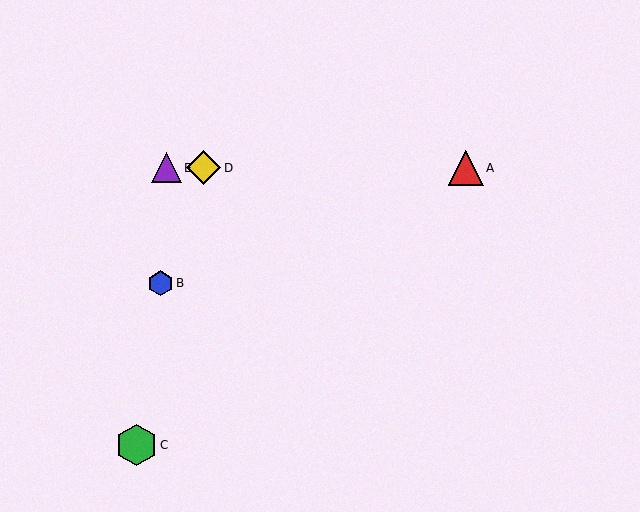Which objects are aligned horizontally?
Objects A, D, E are aligned horizontally.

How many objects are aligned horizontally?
3 objects (A, D, E) are aligned horizontally.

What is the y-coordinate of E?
Object E is at y≈168.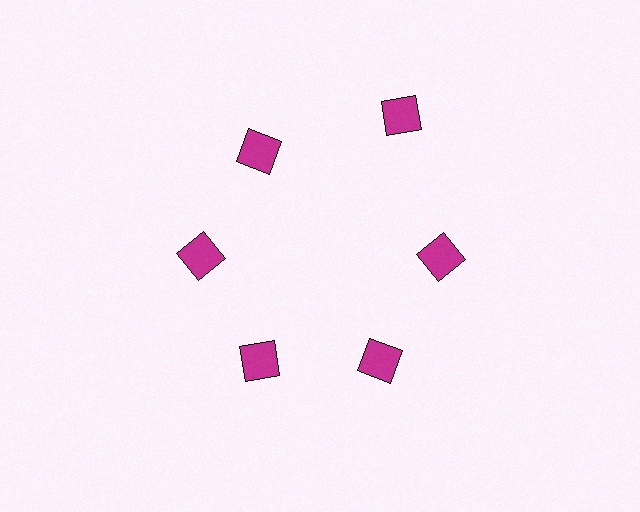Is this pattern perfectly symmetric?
No. The 6 magenta squares are arranged in a ring, but one element near the 1 o'clock position is pushed outward from the center, breaking the 6-fold rotational symmetry.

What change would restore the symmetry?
The symmetry would be restored by moving it inward, back onto the ring so that all 6 squares sit at equal angles and equal distance from the center.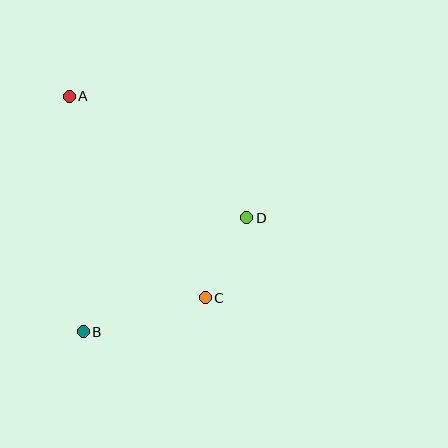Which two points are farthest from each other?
Points A and C are farthest from each other.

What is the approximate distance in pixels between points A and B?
The distance between A and B is approximately 236 pixels.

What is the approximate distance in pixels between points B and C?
The distance between B and C is approximately 127 pixels.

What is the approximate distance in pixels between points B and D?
The distance between B and D is approximately 199 pixels.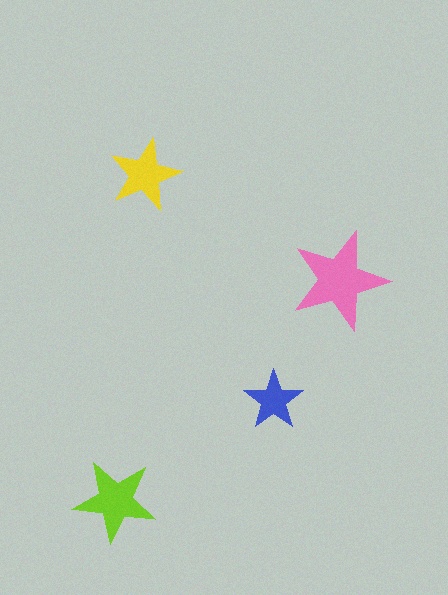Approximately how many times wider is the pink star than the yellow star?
About 1.5 times wider.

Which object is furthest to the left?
The lime star is leftmost.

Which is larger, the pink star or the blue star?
The pink one.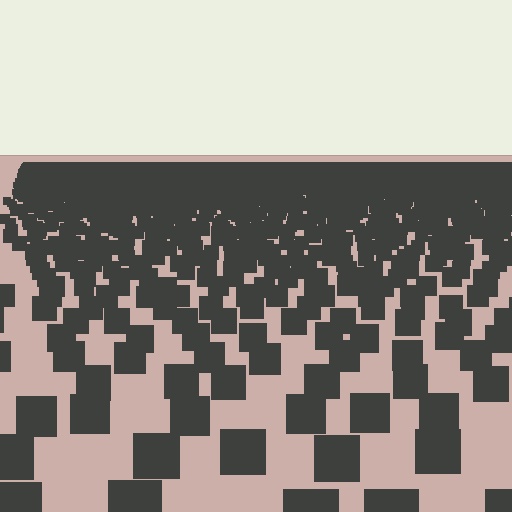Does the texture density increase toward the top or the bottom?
Density increases toward the top.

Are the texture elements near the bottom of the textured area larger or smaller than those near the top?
Larger. Near the bottom, elements are closer to the viewer and appear at a bigger on-screen size.